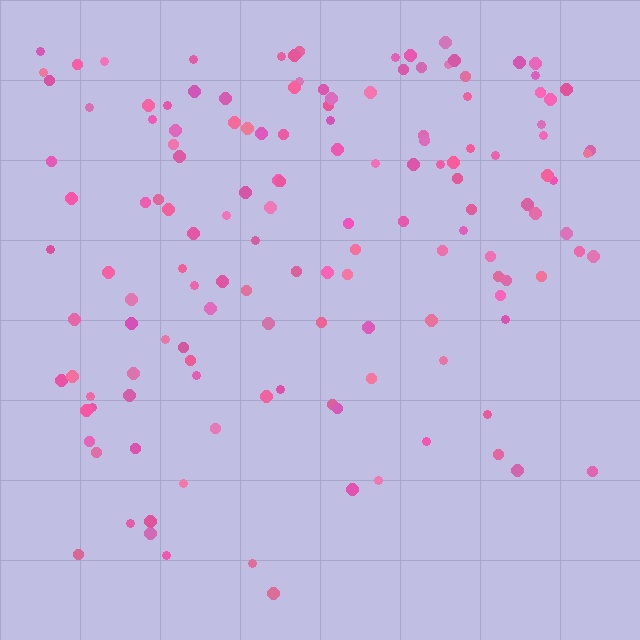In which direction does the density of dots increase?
From bottom to top, with the top side densest.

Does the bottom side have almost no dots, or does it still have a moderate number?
Still a moderate number, just noticeably fewer than the top.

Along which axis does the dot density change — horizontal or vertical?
Vertical.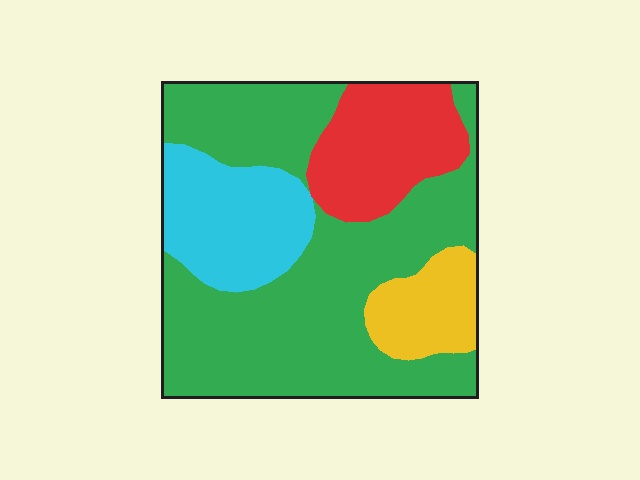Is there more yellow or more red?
Red.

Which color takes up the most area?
Green, at roughly 55%.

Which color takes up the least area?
Yellow, at roughly 10%.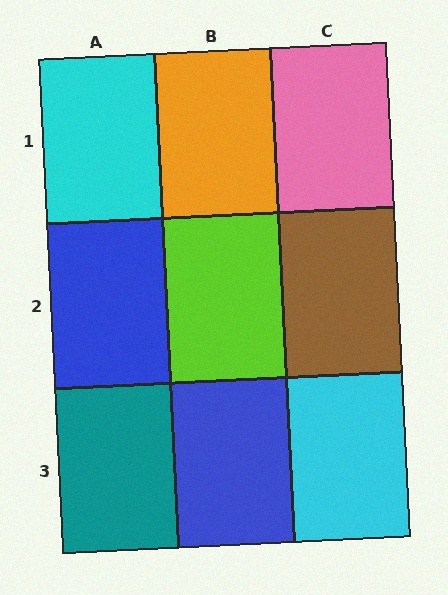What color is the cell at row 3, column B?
Blue.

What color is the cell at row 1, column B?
Orange.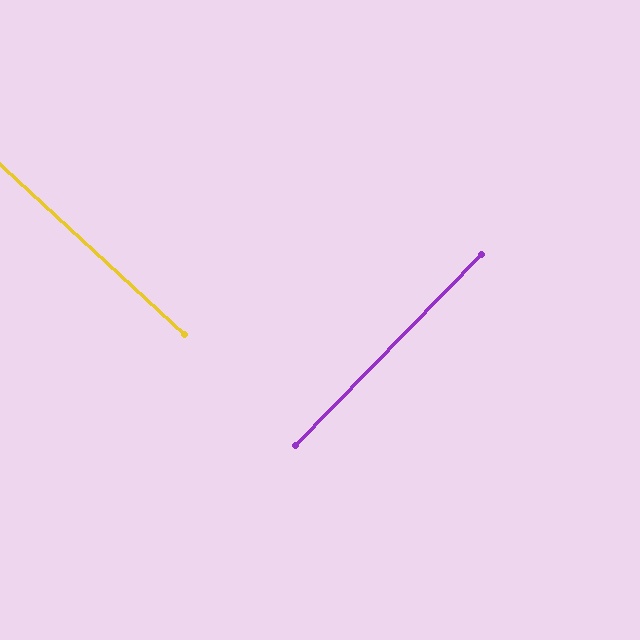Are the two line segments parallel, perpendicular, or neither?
Perpendicular — they meet at approximately 88°.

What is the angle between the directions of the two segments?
Approximately 88 degrees.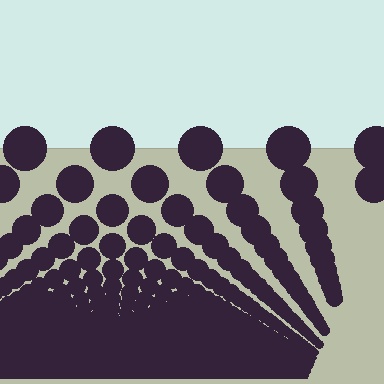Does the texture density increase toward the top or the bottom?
Density increases toward the bottom.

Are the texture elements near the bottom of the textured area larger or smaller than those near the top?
Smaller. The gradient is inverted — elements near the bottom are smaller and denser.